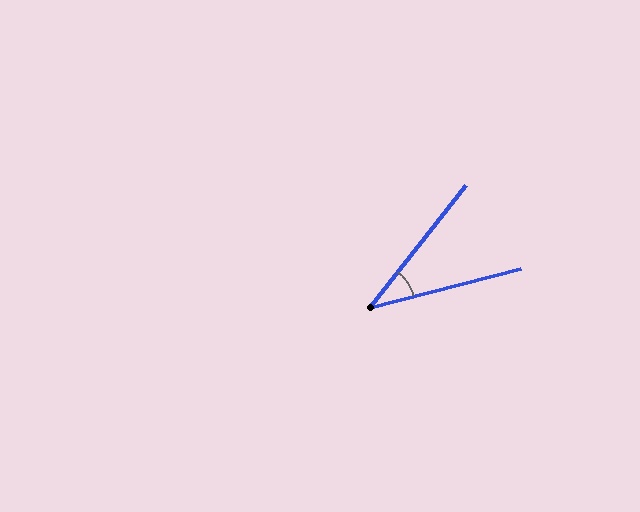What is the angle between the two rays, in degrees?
Approximately 37 degrees.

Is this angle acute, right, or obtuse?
It is acute.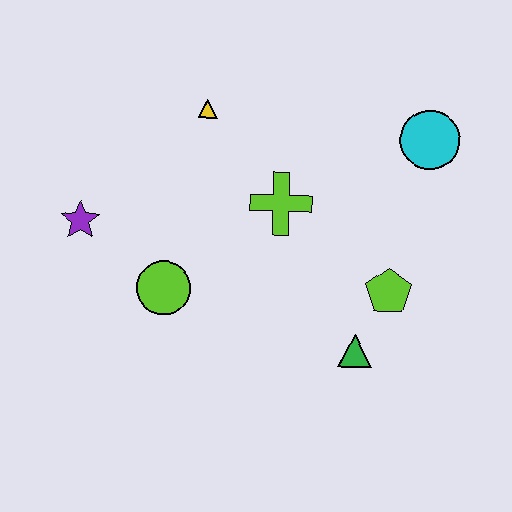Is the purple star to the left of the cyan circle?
Yes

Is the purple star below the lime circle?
No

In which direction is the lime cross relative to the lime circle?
The lime cross is to the right of the lime circle.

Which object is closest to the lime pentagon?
The green triangle is closest to the lime pentagon.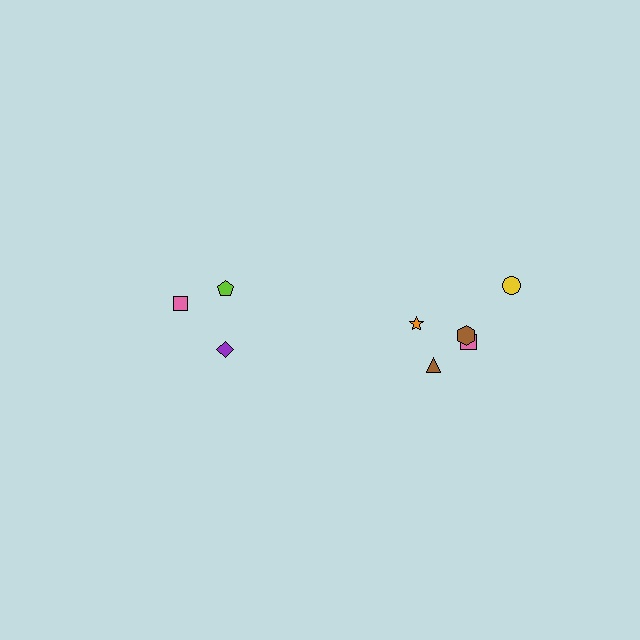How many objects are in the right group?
There are 5 objects.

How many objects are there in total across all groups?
There are 8 objects.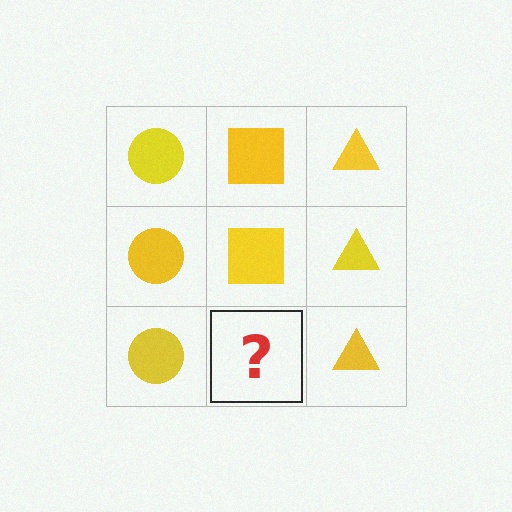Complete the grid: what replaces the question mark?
The question mark should be replaced with a yellow square.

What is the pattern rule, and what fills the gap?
The rule is that each column has a consistent shape. The gap should be filled with a yellow square.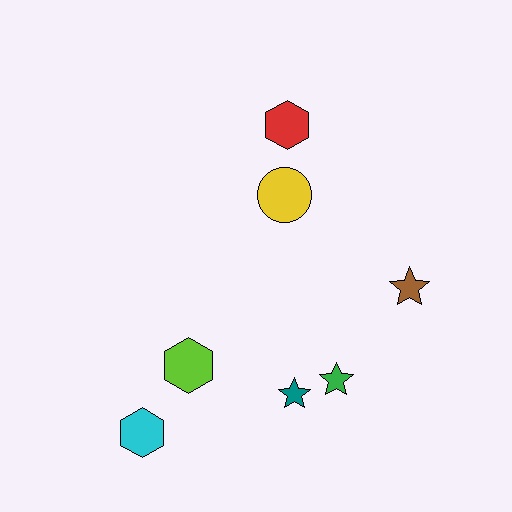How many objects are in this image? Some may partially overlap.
There are 7 objects.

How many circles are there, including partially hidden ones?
There is 1 circle.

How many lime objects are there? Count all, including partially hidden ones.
There is 1 lime object.